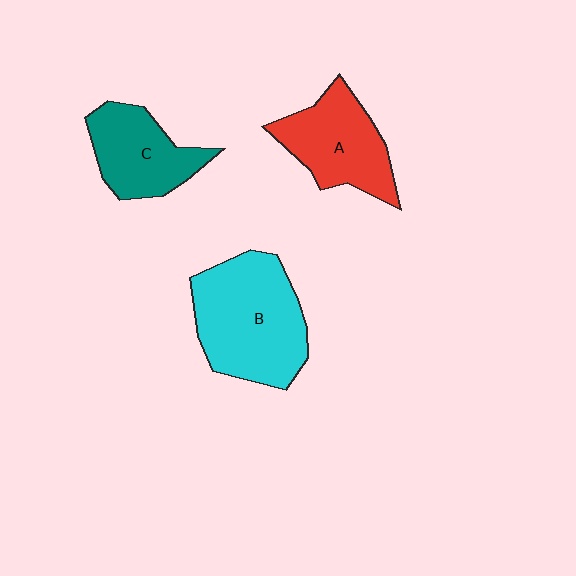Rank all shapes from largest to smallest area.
From largest to smallest: B (cyan), A (red), C (teal).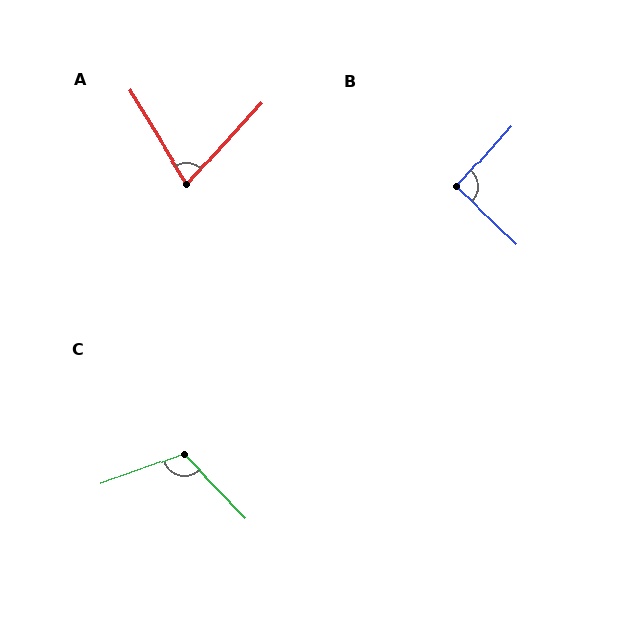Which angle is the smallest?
A, at approximately 74 degrees.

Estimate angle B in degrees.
Approximately 92 degrees.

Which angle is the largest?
C, at approximately 114 degrees.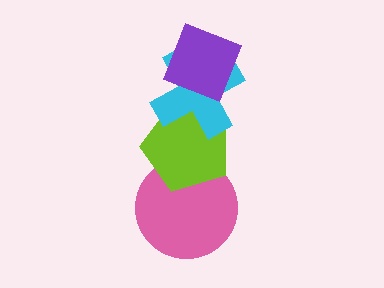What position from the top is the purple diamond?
The purple diamond is 1st from the top.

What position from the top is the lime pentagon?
The lime pentagon is 3rd from the top.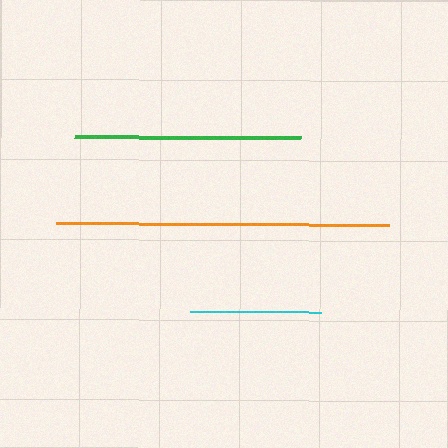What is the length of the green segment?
The green segment is approximately 226 pixels long.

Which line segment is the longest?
The orange line is the longest at approximately 333 pixels.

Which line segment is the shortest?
The cyan line is the shortest at approximately 131 pixels.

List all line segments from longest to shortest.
From longest to shortest: orange, green, cyan.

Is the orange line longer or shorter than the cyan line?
The orange line is longer than the cyan line.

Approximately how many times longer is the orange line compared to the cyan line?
The orange line is approximately 2.5 times the length of the cyan line.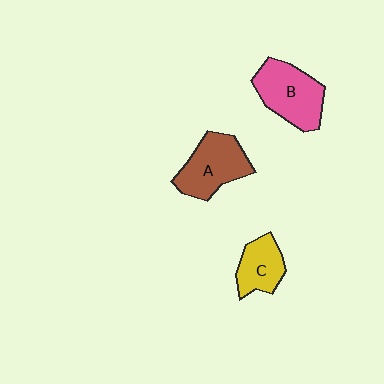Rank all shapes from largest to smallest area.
From largest to smallest: B (pink), A (brown), C (yellow).